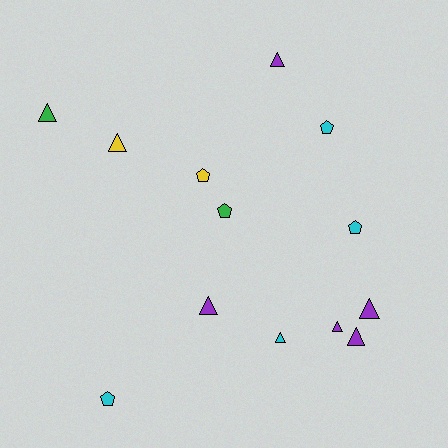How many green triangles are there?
There is 1 green triangle.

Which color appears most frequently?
Purple, with 5 objects.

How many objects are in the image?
There are 13 objects.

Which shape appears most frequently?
Triangle, with 8 objects.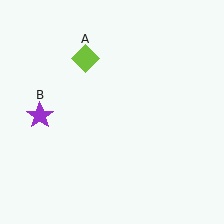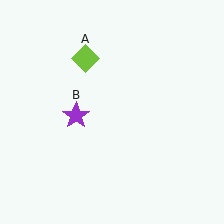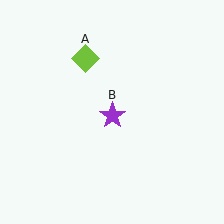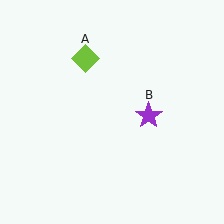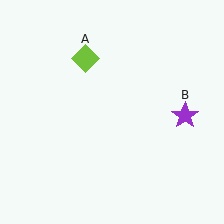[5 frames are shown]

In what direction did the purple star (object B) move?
The purple star (object B) moved right.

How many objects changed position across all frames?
1 object changed position: purple star (object B).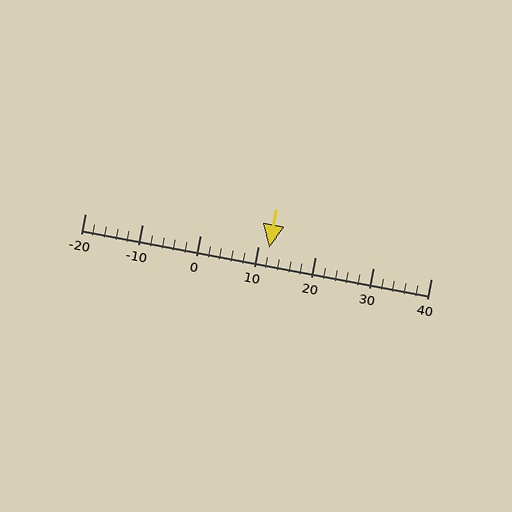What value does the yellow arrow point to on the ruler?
The yellow arrow points to approximately 12.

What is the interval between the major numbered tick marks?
The major tick marks are spaced 10 units apart.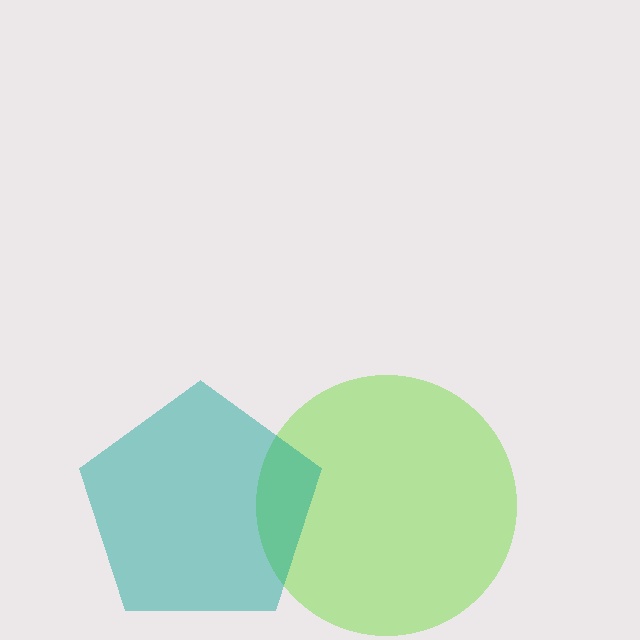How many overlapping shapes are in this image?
There are 2 overlapping shapes in the image.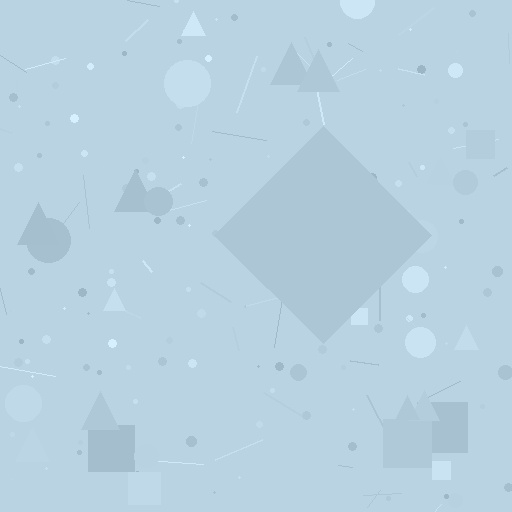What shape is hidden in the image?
A diamond is hidden in the image.